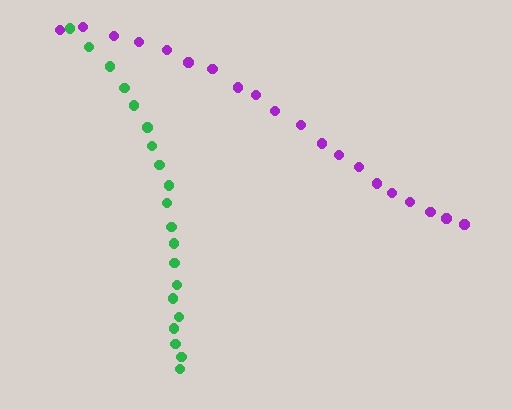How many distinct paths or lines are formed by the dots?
There are 2 distinct paths.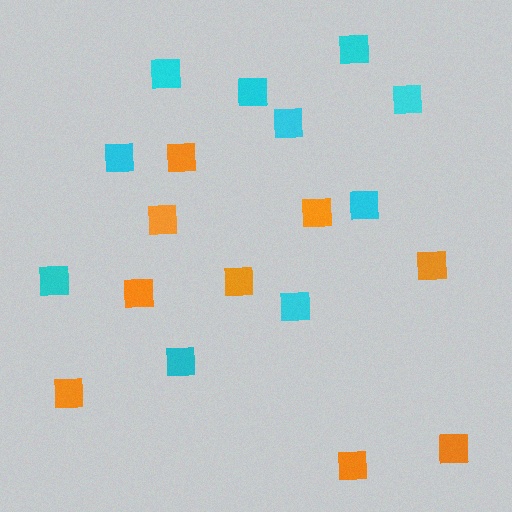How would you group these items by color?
There are 2 groups: one group of orange squares (9) and one group of cyan squares (10).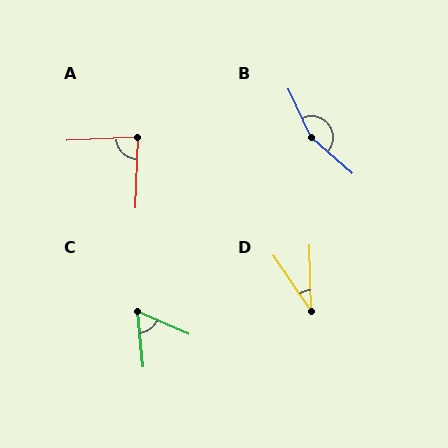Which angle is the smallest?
D, at approximately 33 degrees.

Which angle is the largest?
B, at approximately 156 degrees.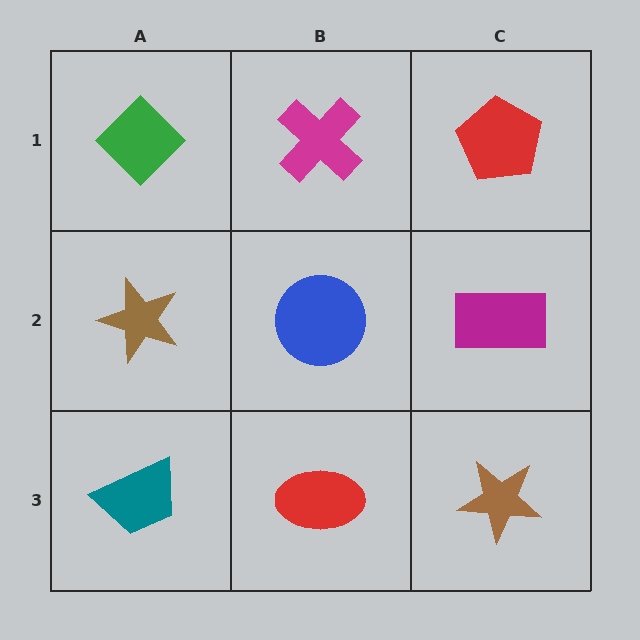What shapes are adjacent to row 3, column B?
A blue circle (row 2, column B), a teal trapezoid (row 3, column A), a brown star (row 3, column C).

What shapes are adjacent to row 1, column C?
A magenta rectangle (row 2, column C), a magenta cross (row 1, column B).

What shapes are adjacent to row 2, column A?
A green diamond (row 1, column A), a teal trapezoid (row 3, column A), a blue circle (row 2, column B).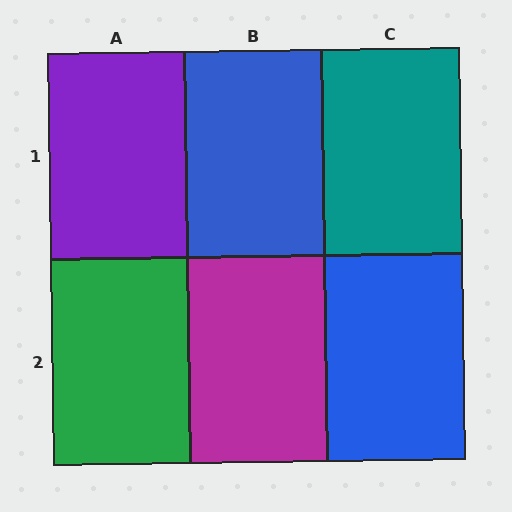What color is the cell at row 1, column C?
Teal.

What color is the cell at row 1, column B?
Blue.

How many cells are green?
1 cell is green.